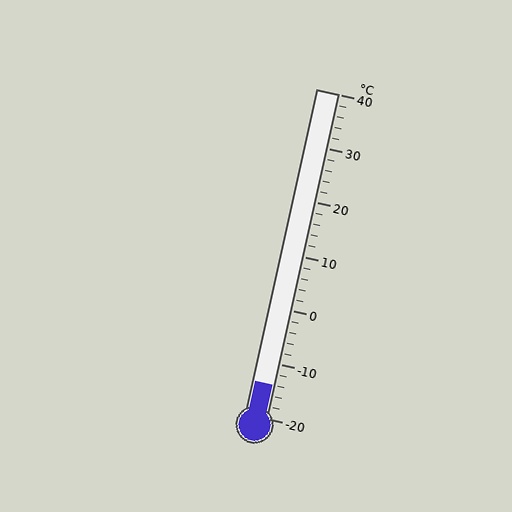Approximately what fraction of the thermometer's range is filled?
The thermometer is filled to approximately 10% of its range.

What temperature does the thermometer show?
The thermometer shows approximately -14°C.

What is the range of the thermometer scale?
The thermometer scale ranges from -20°C to 40°C.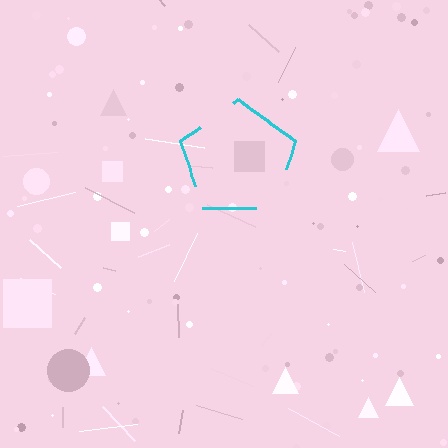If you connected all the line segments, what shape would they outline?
They would outline a pentagon.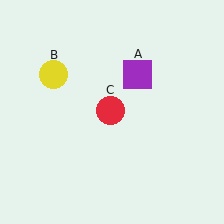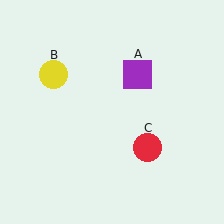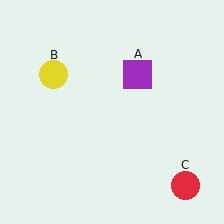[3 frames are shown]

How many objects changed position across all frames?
1 object changed position: red circle (object C).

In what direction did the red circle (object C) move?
The red circle (object C) moved down and to the right.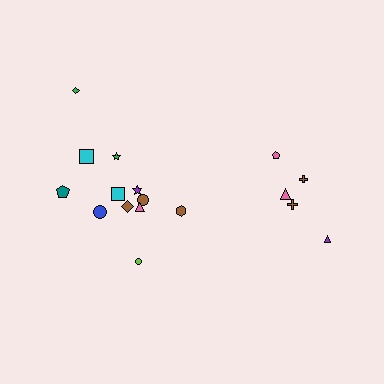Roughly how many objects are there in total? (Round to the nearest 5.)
Roughly 15 objects in total.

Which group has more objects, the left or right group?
The left group.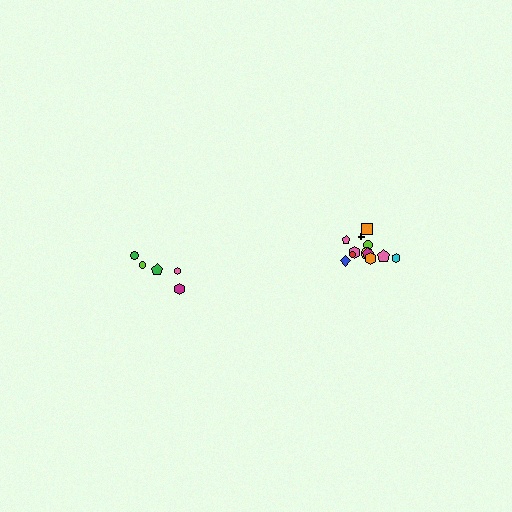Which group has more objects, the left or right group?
The right group.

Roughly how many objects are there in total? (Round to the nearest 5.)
Roughly 15 objects in total.